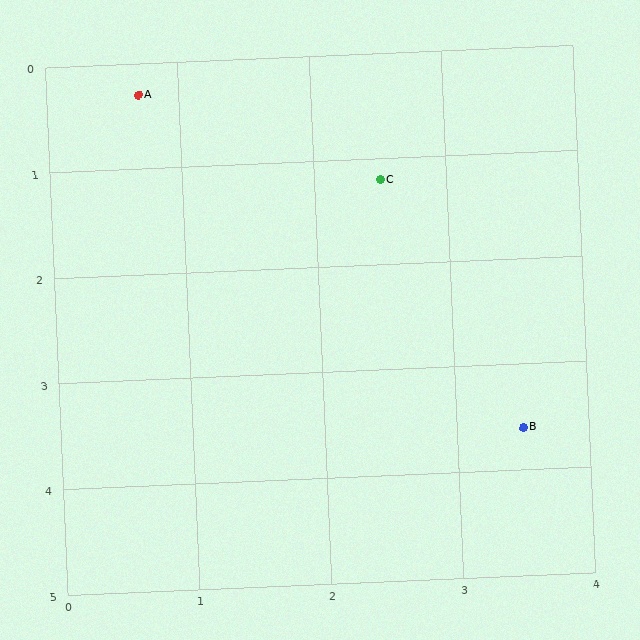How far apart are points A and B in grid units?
Points A and B are about 4.3 grid units apart.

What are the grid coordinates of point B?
Point B is at approximately (3.5, 3.6).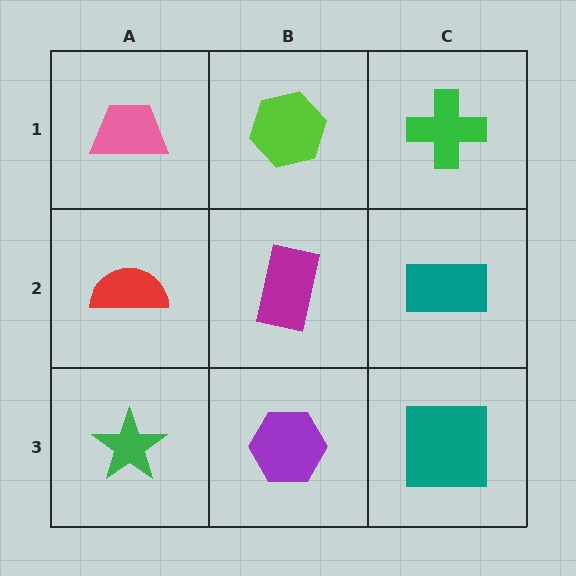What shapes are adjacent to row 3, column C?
A teal rectangle (row 2, column C), a purple hexagon (row 3, column B).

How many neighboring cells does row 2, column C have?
3.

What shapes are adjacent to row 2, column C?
A green cross (row 1, column C), a teal square (row 3, column C), a magenta rectangle (row 2, column B).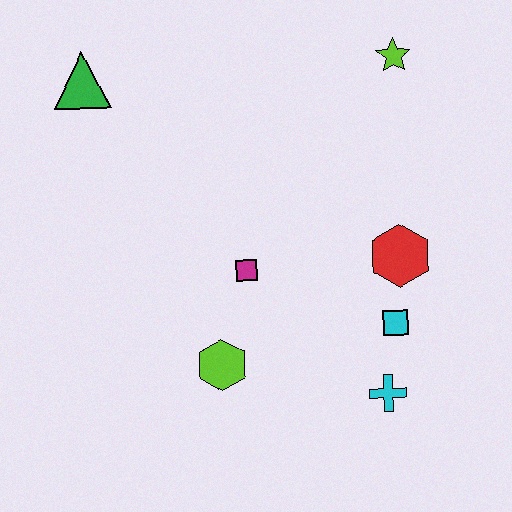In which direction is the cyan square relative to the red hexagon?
The cyan square is below the red hexagon.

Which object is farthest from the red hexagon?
The green triangle is farthest from the red hexagon.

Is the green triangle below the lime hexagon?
No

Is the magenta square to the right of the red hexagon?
No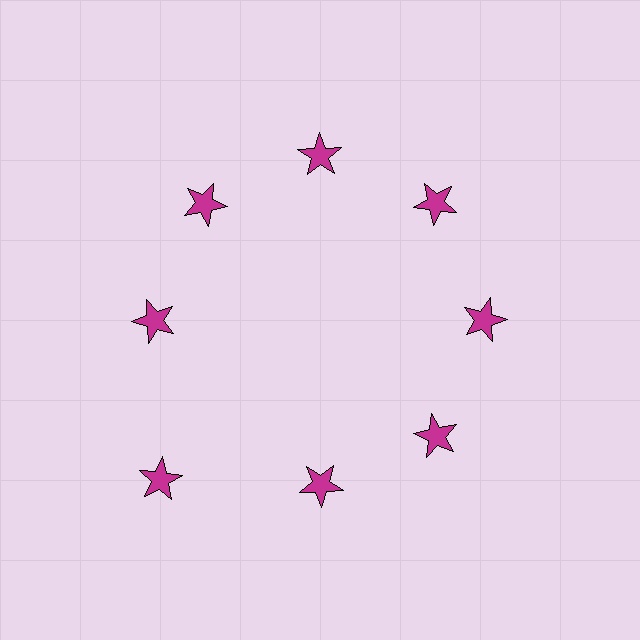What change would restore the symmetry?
The symmetry would be restored by moving it inward, back onto the ring so that all 8 stars sit at equal angles and equal distance from the center.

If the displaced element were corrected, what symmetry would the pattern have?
It would have 8-fold rotational symmetry — the pattern would map onto itself every 45 degrees.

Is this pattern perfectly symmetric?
No. The 8 magenta stars are arranged in a ring, but one element near the 8 o'clock position is pushed outward from the center, breaking the 8-fold rotational symmetry.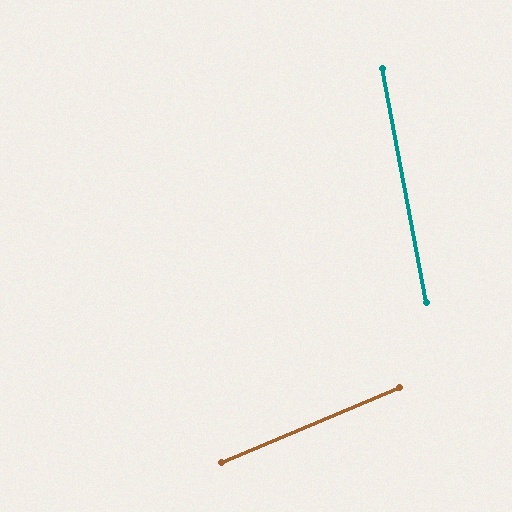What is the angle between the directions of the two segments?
Approximately 78 degrees.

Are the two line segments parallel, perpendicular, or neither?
Neither parallel nor perpendicular — they differ by about 78°.